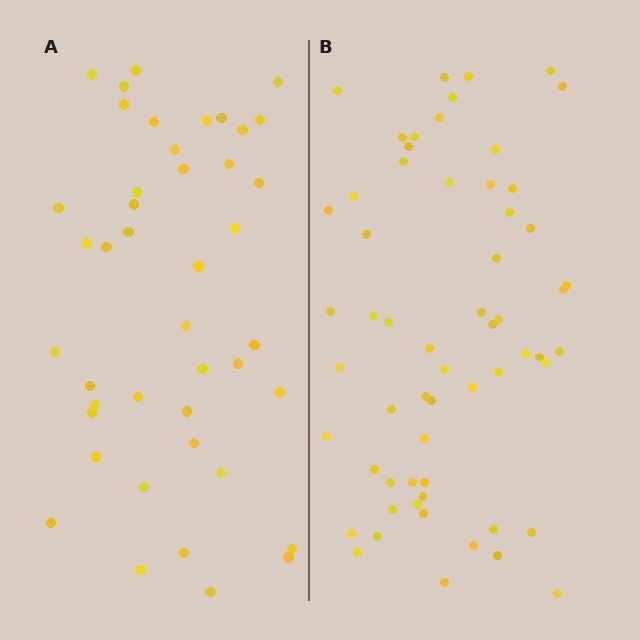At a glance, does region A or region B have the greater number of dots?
Region B (the right region) has more dots.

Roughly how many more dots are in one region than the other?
Region B has approximately 15 more dots than region A.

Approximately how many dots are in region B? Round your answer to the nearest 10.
About 60 dots.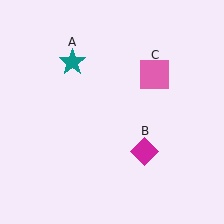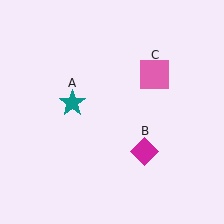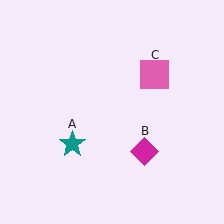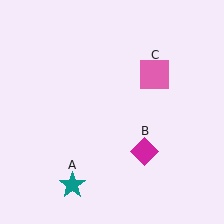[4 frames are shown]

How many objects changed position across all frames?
1 object changed position: teal star (object A).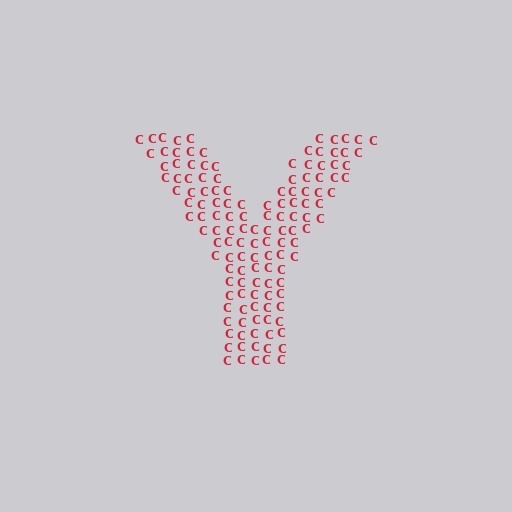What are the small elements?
The small elements are letter C's.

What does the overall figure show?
The overall figure shows the letter Y.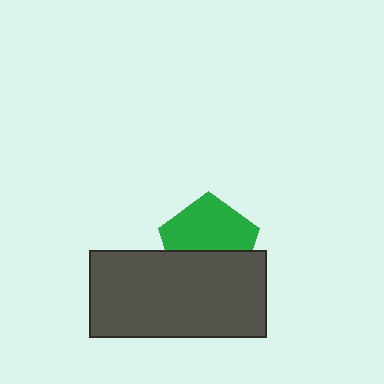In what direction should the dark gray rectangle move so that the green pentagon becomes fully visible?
The dark gray rectangle should move down. That is the shortest direction to clear the overlap and leave the green pentagon fully visible.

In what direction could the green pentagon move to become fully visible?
The green pentagon could move up. That would shift it out from behind the dark gray rectangle entirely.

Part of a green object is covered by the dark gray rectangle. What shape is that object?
It is a pentagon.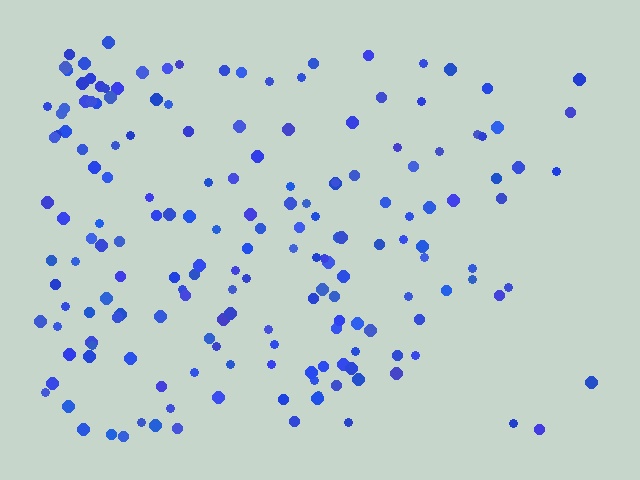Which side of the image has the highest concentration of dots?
The left.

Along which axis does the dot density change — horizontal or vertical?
Horizontal.